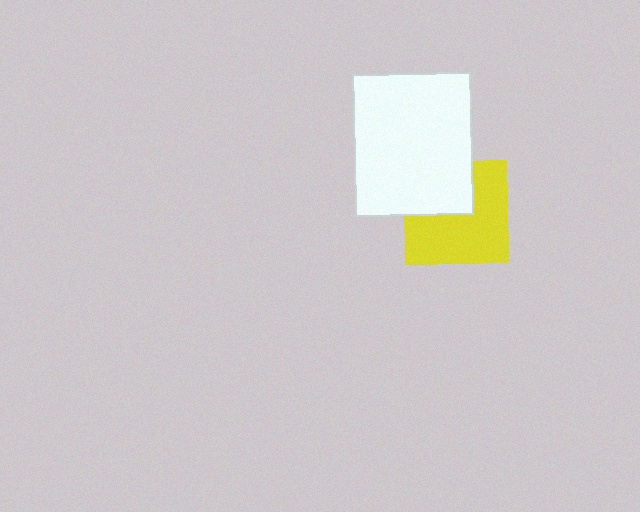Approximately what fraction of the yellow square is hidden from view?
Roughly 35% of the yellow square is hidden behind the white rectangle.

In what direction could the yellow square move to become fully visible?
The yellow square could move down. That would shift it out from behind the white rectangle entirely.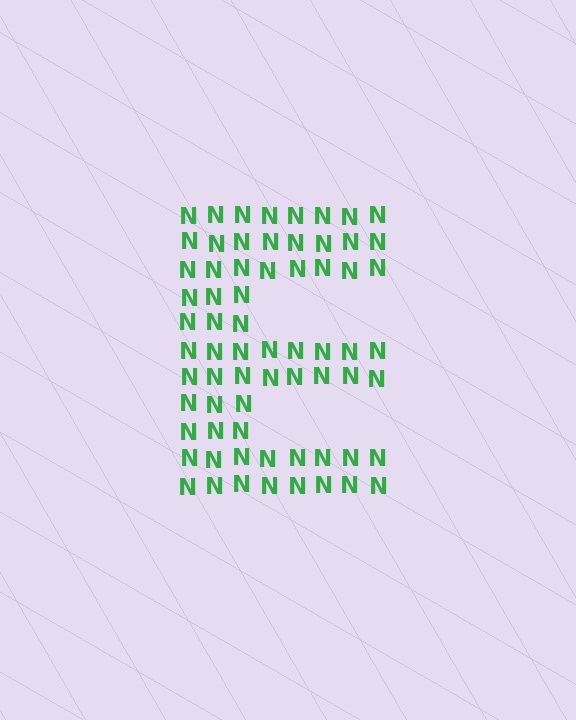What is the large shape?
The large shape is the letter E.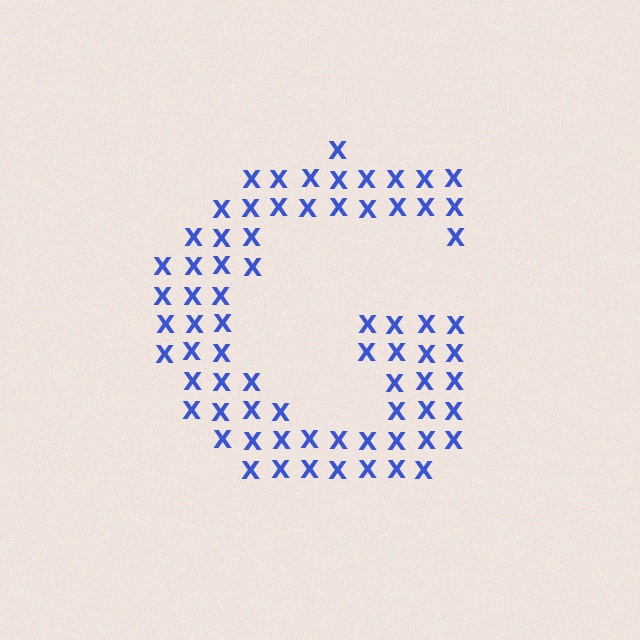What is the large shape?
The large shape is the letter G.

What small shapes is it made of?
It is made of small letter X's.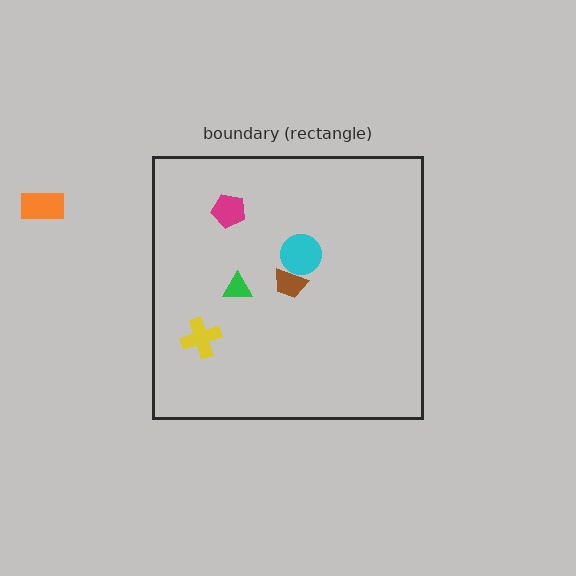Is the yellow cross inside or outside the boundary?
Inside.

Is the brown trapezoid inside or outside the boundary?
Inside.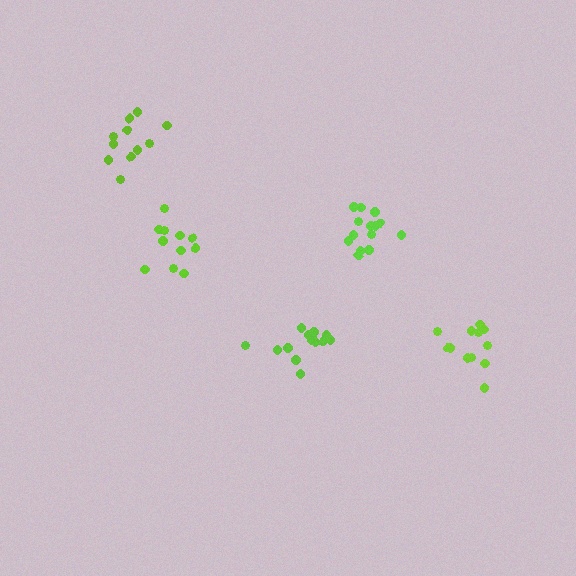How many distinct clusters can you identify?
There are 5 distinct clusters.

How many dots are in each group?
Group 1: 14 dots, Group 2: 14 dots, Group 3: 11 dots, Group 4: 11 dots, Group 5: 12 dots (62 total).